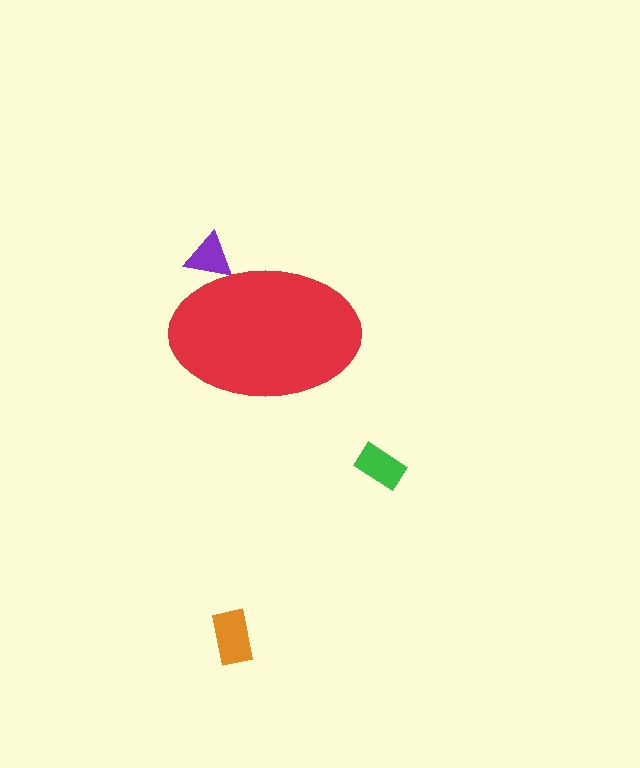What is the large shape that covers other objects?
A red ellipse.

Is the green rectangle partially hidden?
No, the green rectangle is fully visible.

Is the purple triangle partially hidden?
Yes, the purple triangle is partially hidden behind the red ellipse.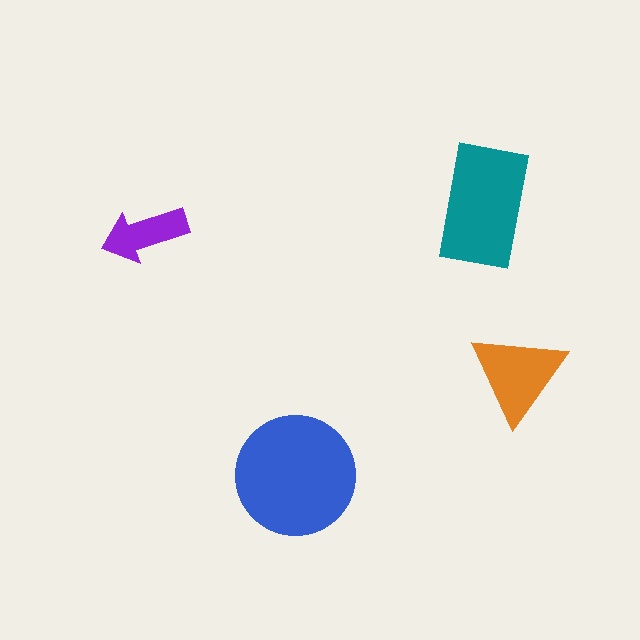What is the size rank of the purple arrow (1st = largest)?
4th.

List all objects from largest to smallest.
The blue circle, the teal rectangle, the orange triangle, the purple arrow.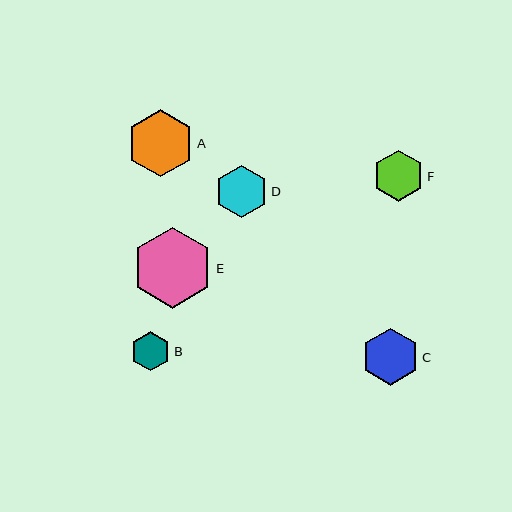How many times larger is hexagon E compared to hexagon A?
Hexagon E is approximately 1.2 times the size of hexagon A.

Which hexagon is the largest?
Hexagon E is the largest with a size of approximately 81 pixels.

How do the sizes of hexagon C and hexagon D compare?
Hexagon C and hexagon D are approximately the same size.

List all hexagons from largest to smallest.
From largest to smallest: E, A, C, D, F, B.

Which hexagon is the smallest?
Hexagon B is the smallest with a size of approximately 39 pixels.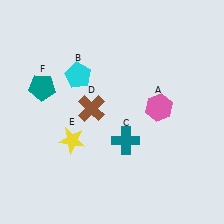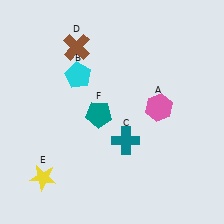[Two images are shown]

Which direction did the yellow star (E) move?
The yellow star (E) moved down.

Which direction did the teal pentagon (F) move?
The teal pentagon (F) moved right.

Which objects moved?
The objects that moved are: the brown cross (D), the yellow star (E), the teal pentagon (F).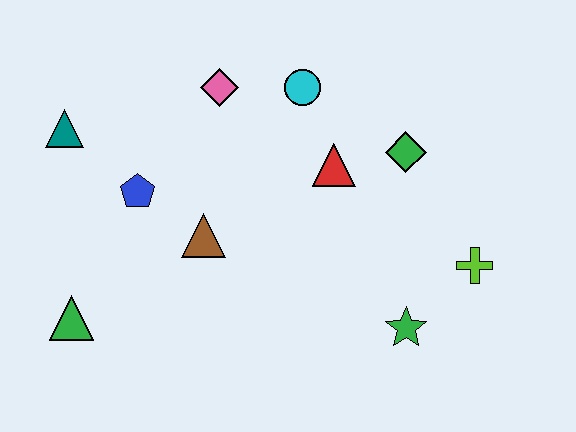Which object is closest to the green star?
The lime cross is closest to the green star.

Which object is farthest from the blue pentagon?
The lime cross is farthest from the blue pentagon.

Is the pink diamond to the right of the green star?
No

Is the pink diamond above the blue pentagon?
Yes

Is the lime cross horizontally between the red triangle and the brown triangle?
No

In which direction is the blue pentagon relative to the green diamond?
The blue pentagon is to the left of the green diamond.